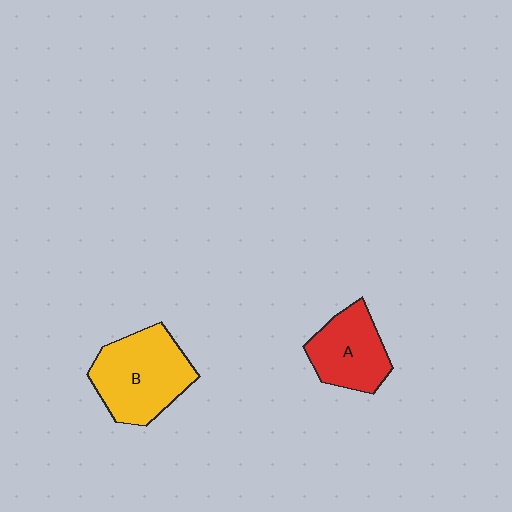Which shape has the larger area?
Shape B (yellow).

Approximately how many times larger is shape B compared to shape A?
Approximately 1.4 times.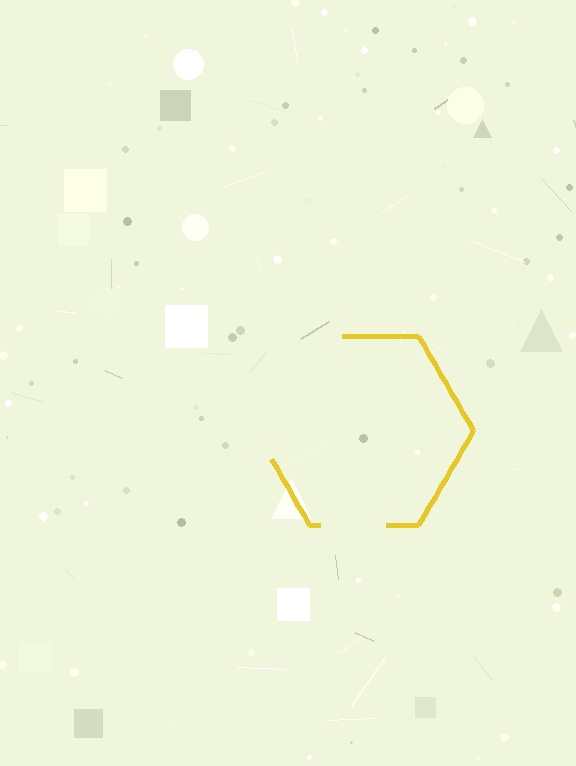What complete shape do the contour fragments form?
The contour fragments form a hexagon.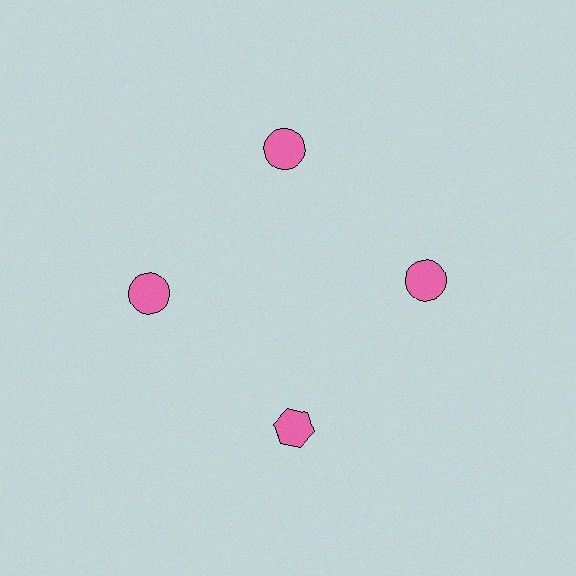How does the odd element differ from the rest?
It has a different shape: hexagon instead of circle.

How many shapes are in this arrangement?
There are 4 shapes arranged in a ring pattern.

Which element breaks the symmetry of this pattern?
The pink hexagon at roughly the 6 o'clock position breaks the symmetry. All other shapes are pink circles.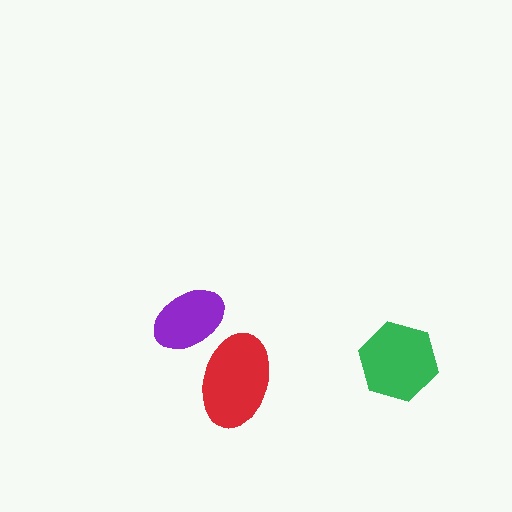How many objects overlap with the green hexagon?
0 objects overlap with the green hexagon.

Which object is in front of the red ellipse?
The purple ellipse is in front of the red ellipse.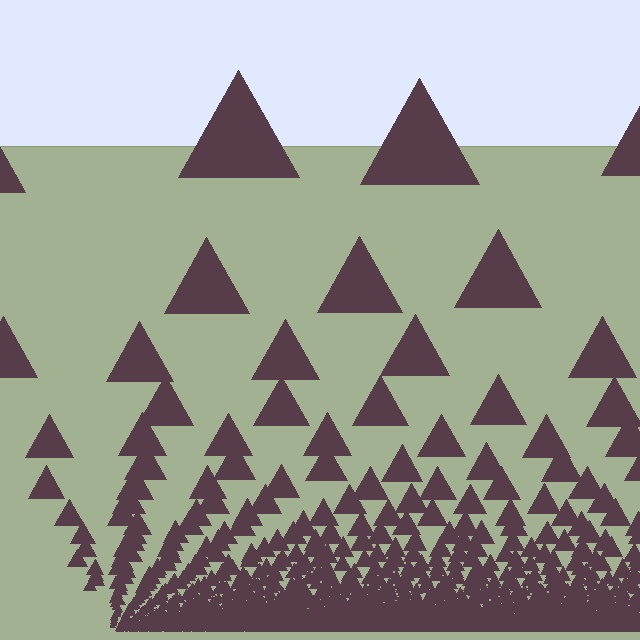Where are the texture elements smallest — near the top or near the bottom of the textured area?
Near the bottom.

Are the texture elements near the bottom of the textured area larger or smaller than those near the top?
Smaller. The gradient is inverted — elements near the bottom are smaller and denser.